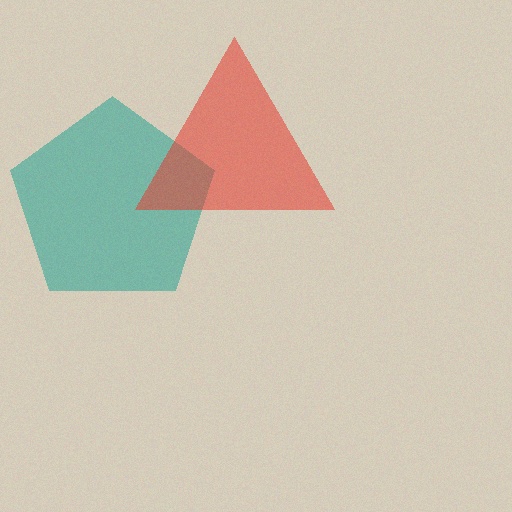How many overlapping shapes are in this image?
There are 2 overlapping shapes in the image.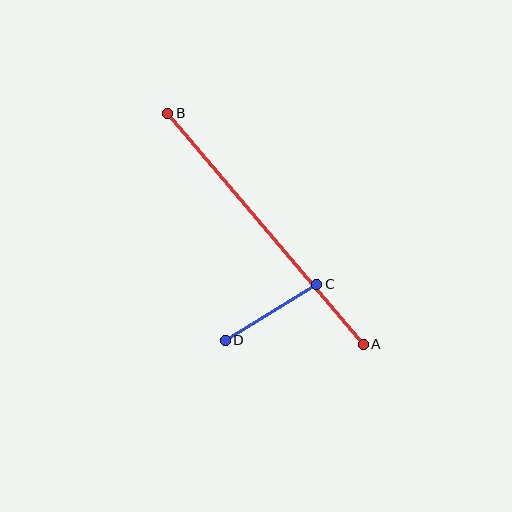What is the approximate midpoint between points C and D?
The midpoint is at approximately (271, 312) pixels.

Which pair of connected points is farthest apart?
Points A and B are farthest apart.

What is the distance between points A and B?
The distance is approximately 303 pixels.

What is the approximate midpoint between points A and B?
The midpoint is at approximately (265, 229) pixels.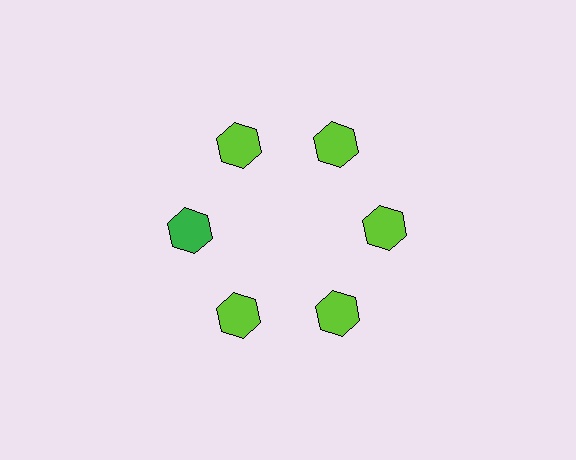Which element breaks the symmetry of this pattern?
The green hexagon at roughly the 9 o'clock position breaks the symmetry. All other shapes are lime hexagons.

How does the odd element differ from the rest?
It has a different color: green instead of lime.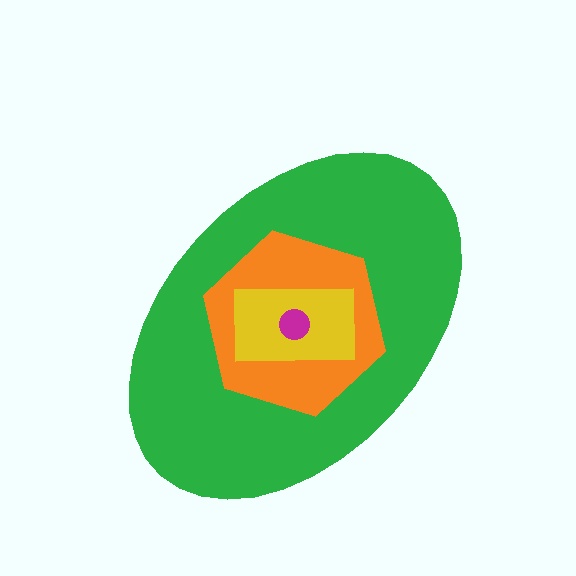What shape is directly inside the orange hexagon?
The yellow rectangle.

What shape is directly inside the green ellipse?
The orange hexagon.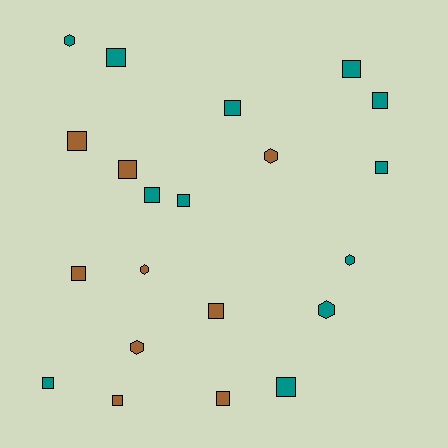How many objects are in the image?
There are 21 objects.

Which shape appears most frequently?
Square, with 15 objects.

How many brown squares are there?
There are 6 brown squares.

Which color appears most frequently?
Teal, with 12 objects.